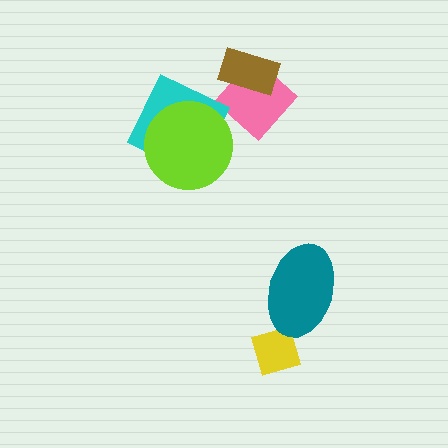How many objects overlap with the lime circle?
1 object overlaps with the lime circle.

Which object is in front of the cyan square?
The lime circle is in front of the cyan square.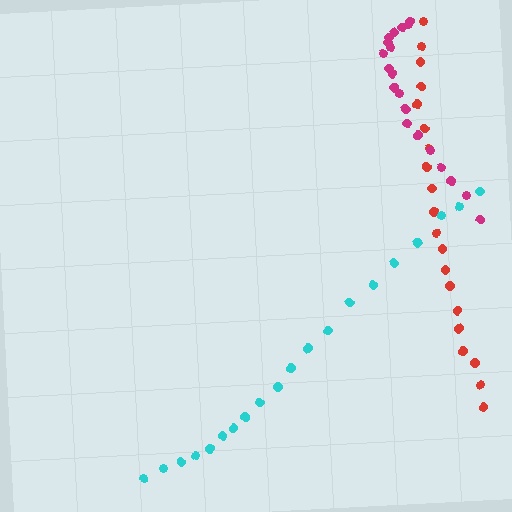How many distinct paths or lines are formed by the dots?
There are 3 distinct paths.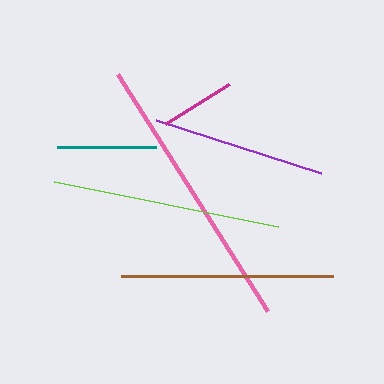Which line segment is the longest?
The pink line is the longest at approximately 280 pixels.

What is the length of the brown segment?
The brown segment is approximately 212 pixels long.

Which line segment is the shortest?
The magenta line is the shortest at approximately 75 pixels.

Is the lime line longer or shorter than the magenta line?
The lime line is longer than the magenta line.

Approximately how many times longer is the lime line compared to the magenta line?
The lime line is approximately 3.0 times the length of the magenta line.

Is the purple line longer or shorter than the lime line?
The lime line is longer than the purple line.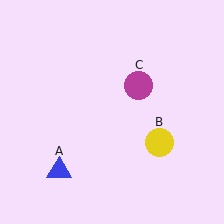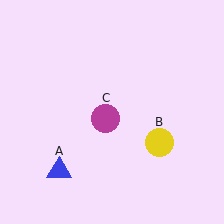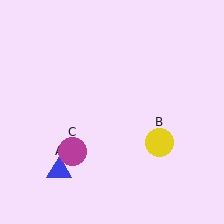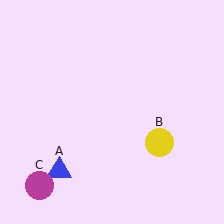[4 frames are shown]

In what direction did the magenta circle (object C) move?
The magenta circle (object C) moved down and to the left.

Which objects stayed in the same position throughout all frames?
Blue triangle (object A) and yellow circle (object B) remained stationary.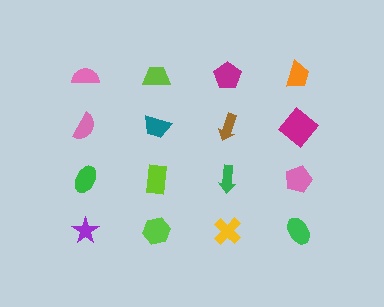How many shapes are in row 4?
4 shapes.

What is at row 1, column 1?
A pink semicircle.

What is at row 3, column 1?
A green ellipse.